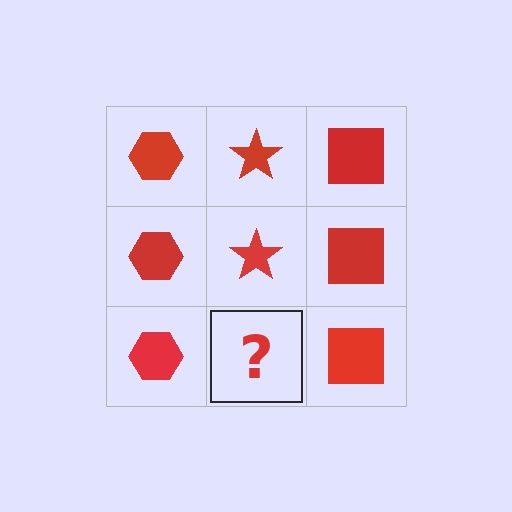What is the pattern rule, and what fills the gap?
The rule is that each column has a consistent shape. The gap should be filled with a red star.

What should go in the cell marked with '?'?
The missing cell should contain a red star.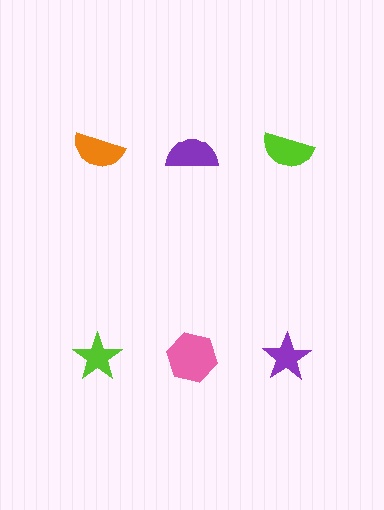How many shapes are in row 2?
3 shapes.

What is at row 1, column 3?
A lime semicircle.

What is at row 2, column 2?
A pink hexagon.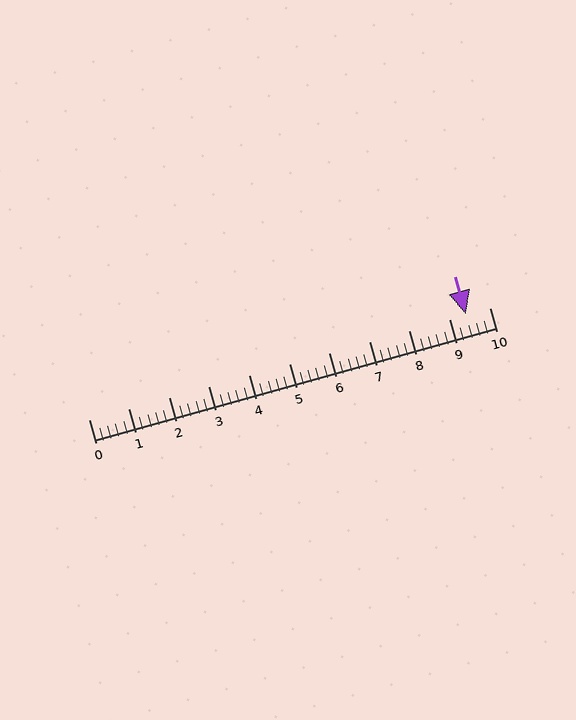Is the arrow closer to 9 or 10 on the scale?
The arrow is closer to 9.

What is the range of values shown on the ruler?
The ruler shows values from 0 to 10.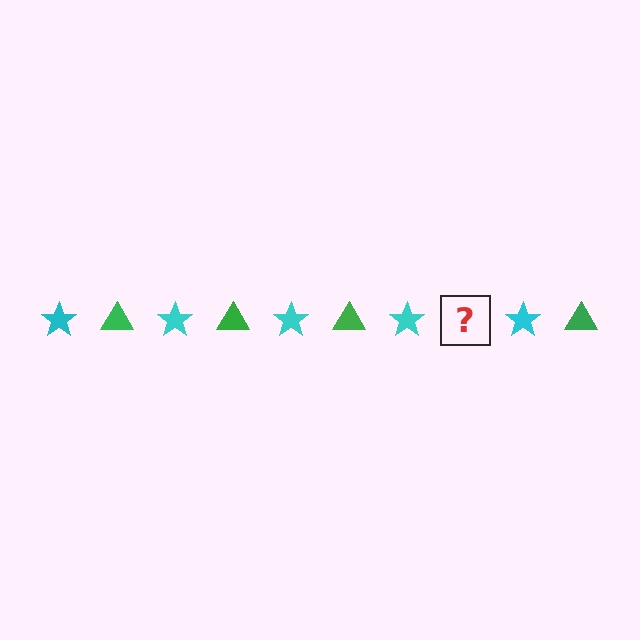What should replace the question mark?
The question mark should be replaced with a green triangle.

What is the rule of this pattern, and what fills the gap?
The rule is that the pattern alternates between cyan star and green triangle. The gap should be filled with a green triangle.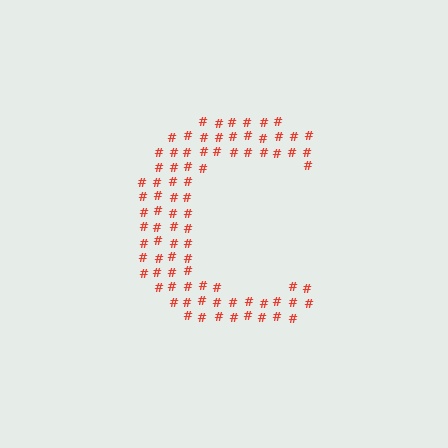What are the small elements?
The small elements are hash symbols.